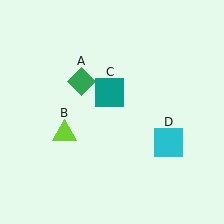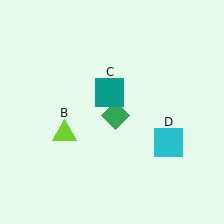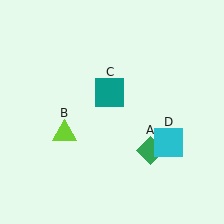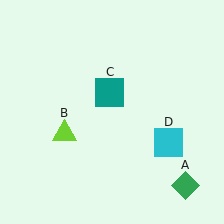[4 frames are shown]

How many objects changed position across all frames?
1 object changed position: green diamond (object A).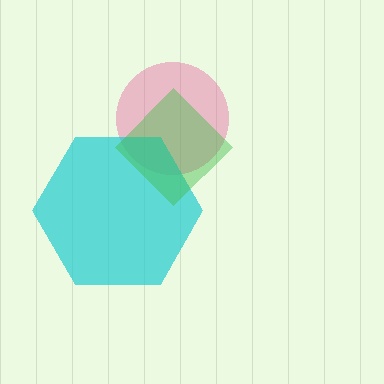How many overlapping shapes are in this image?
There are 3 overlapping shapes in the image.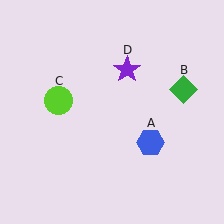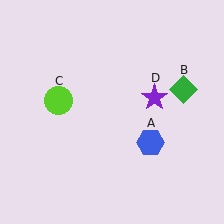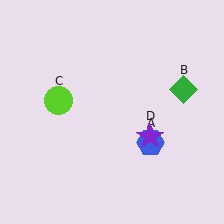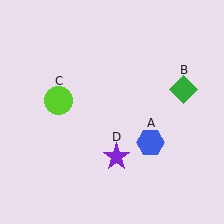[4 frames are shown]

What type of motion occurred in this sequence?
The purple star (object D) rotated clockwise around the center of the scene.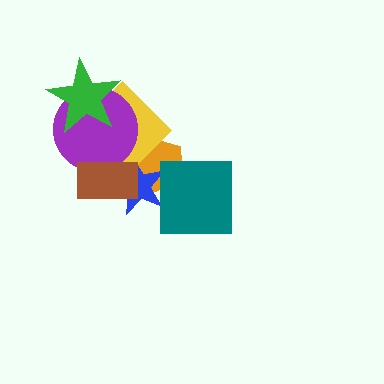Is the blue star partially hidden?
Yes, it is partially covered by another shape.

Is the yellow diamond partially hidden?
Yes, it is partially covered by another shape.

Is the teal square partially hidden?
No, no other shape covers it.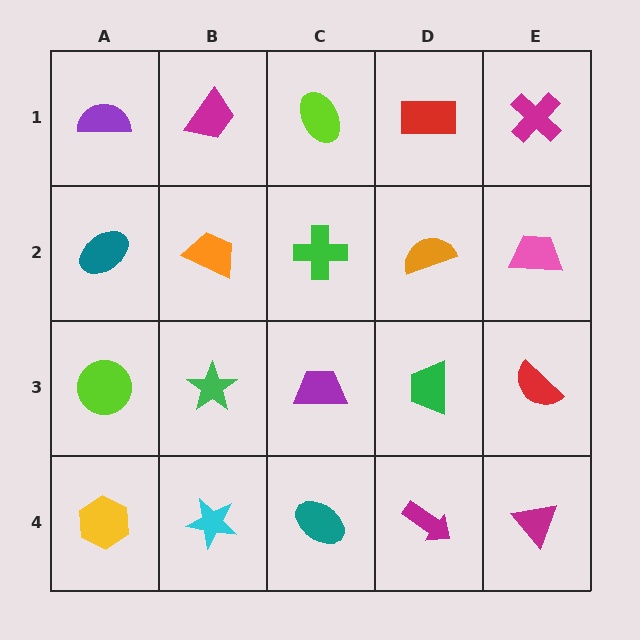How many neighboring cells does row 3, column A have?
3.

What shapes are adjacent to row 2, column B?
A magenta trapezoid (row 1, column B), a green star (row 3, column B), a teal ellipse (row 2, column A), a green cross (row 2, column C).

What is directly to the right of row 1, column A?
A magenta trapezoid.